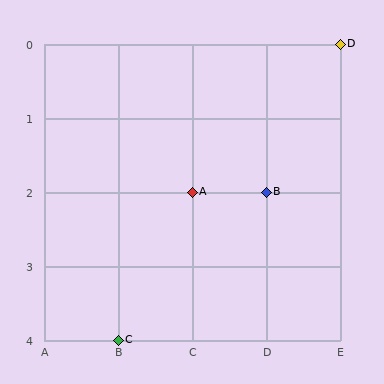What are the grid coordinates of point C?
Point C is at grid coordinates (B, 4).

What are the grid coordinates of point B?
Point B is at grid coordinates (D, 2).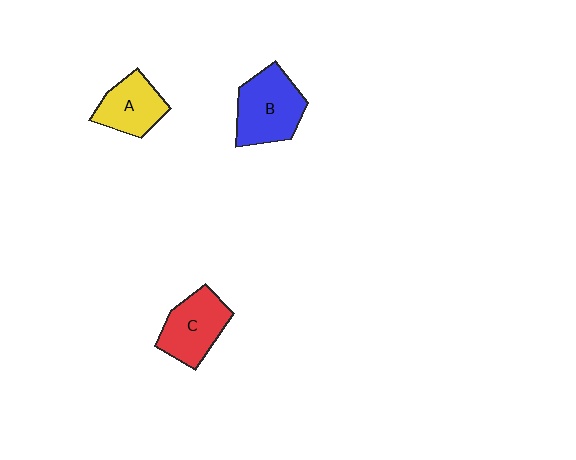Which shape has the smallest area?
Shape A (yellow).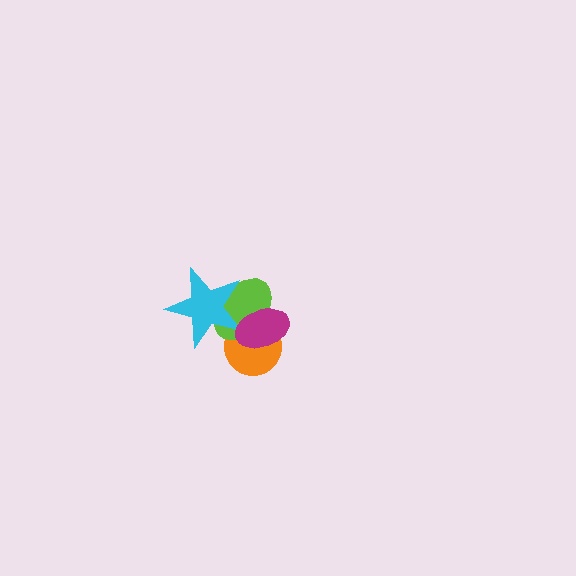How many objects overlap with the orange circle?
3 objects overlap with the orange circle.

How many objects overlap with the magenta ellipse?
3 objects overlap with the magenta ellipse.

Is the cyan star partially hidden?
Yes, it is partially covered by another shape.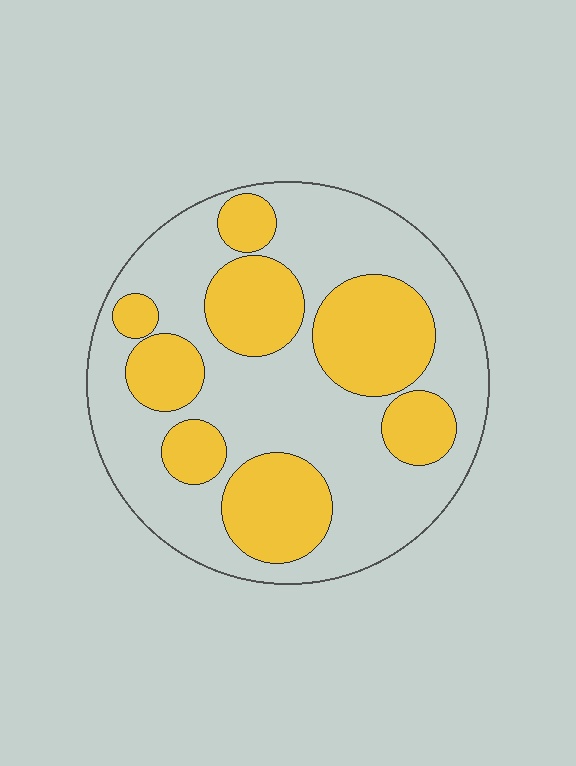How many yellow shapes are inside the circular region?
8.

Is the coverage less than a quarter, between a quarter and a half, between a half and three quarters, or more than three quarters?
Between a quarter and a half.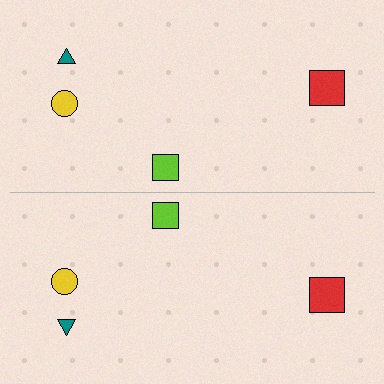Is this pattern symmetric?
Yes, this pattern has bilateral (reflection) symmetry.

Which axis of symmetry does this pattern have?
The pattern has a horizontal axis of symmetry running through the center of the image.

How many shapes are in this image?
There are 8 shapes in this image.